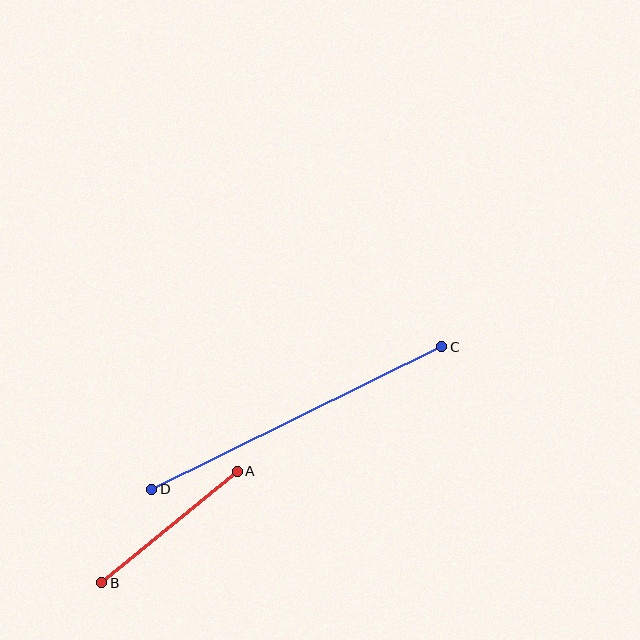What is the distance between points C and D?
The distance is approximately 323 pixels.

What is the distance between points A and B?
The distance is approximately 175 pixels.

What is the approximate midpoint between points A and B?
The midpoint is at approximately (170, 527) pixels.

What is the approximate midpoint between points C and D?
The midpoint is at approximately (297, 418) pixels.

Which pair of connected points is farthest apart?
Points C and D are farthest apart.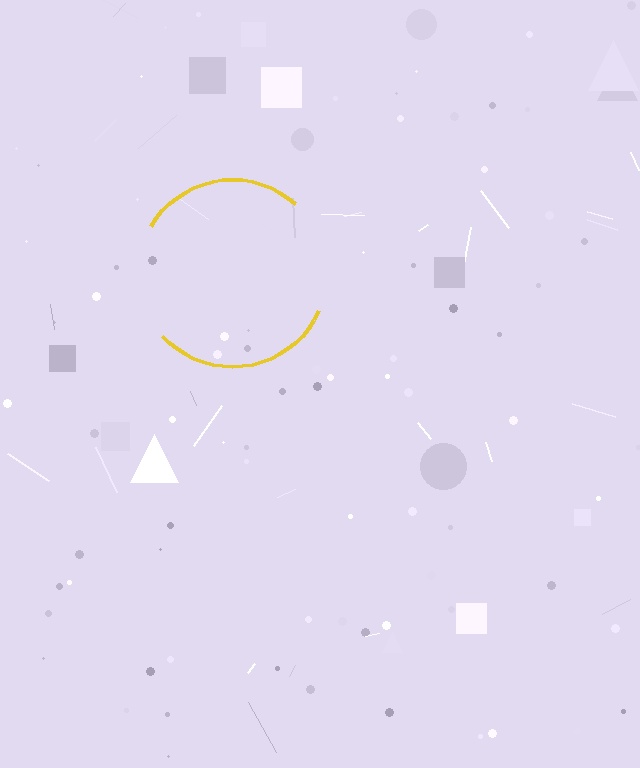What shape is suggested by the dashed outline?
The dashed outline suggests a circle.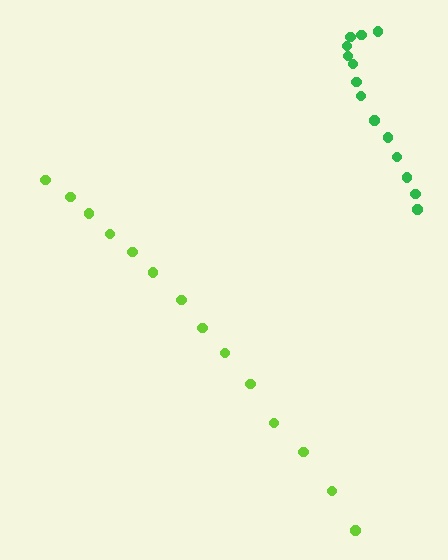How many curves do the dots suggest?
There are 2 distinct paths.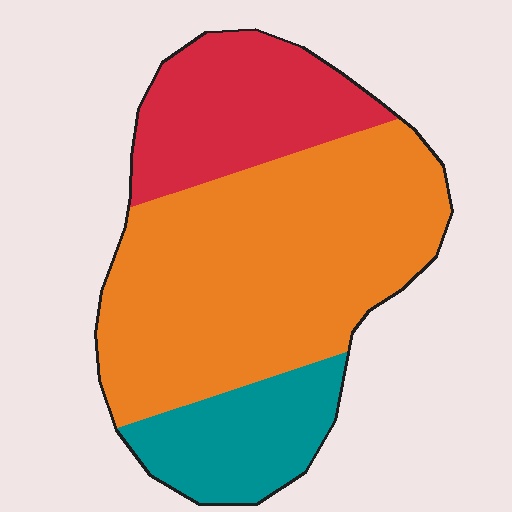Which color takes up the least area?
Teal, at roughly 15%.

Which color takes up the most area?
Orange, at roughly 60%.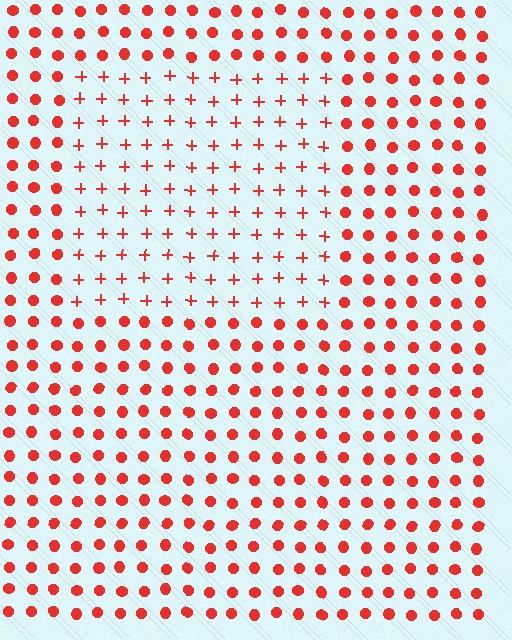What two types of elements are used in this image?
The image uses plus signs inside the rectangle region and circles outside it.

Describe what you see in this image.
The image is filled with small red elements arranged in a uniform grid. A rectangle-shaped region contains plus signs, while the surrounding area contains circles. The boundary is defined purely by the change in element shape.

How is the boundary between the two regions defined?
The boundary is defined by a change in element shape: plus signs inside vs. circles outside. All elements share the same color and spacing.